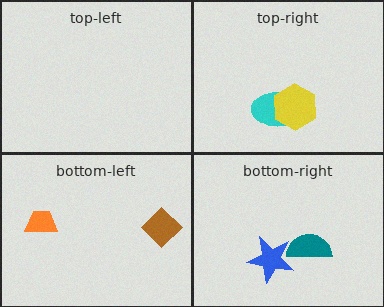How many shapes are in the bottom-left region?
2.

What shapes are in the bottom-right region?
The teal semicircle, the blue star.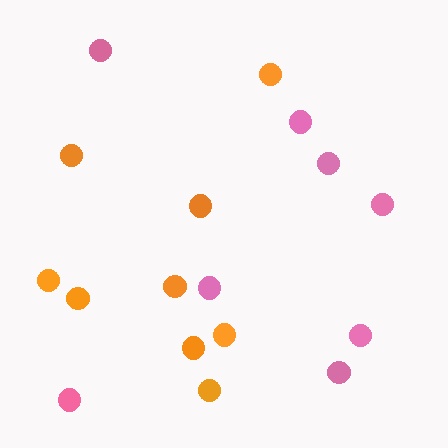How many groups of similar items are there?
There are 2 groups: one group of pink circles (8) and one group of orange circles (9).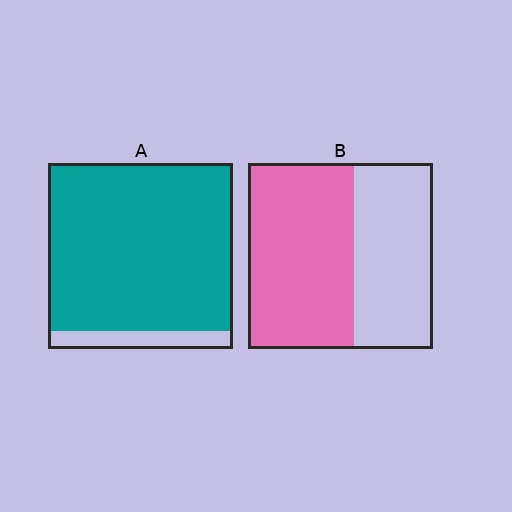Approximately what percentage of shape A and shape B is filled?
A is approximately 90% and B is approximately 55%.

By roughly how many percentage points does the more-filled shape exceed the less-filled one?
By roughly 35 percentage points (A over B).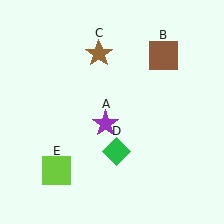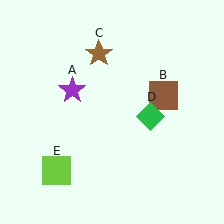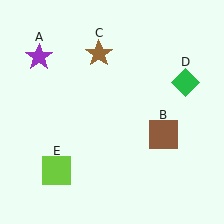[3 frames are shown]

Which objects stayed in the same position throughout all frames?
Brown star (object C) and lime square (object E) remained stationary.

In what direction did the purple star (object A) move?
The purple star (object A) moved up and to the left.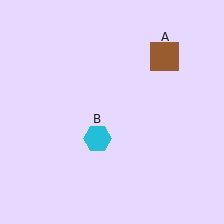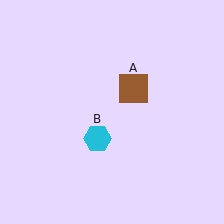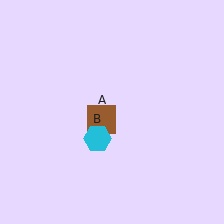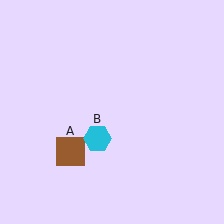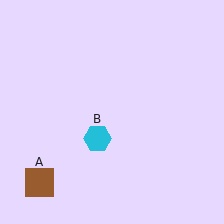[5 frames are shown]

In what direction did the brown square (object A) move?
The brown square (object A) moved down and to the left.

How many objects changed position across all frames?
1 object changed position: brown square (object A).